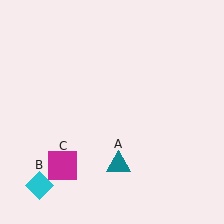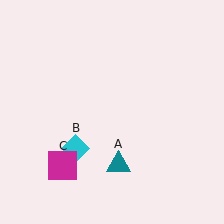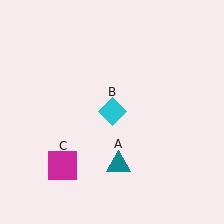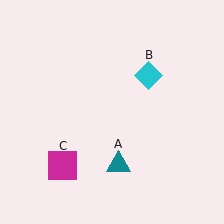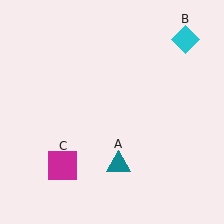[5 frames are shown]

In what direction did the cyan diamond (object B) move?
The cyan diamond (object B) moved up and to the right.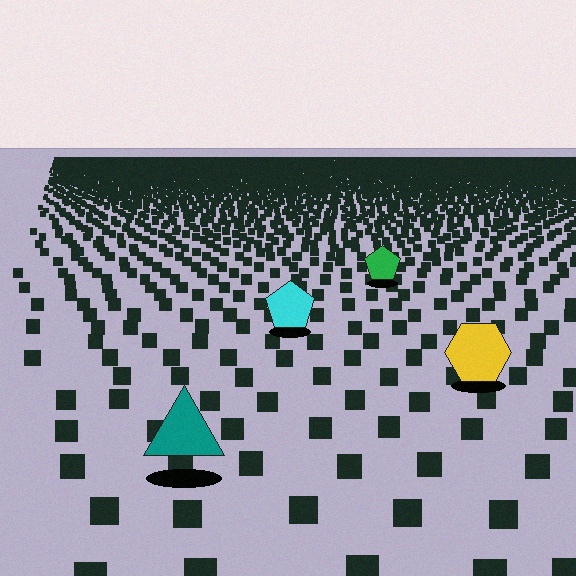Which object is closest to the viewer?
The teal triangle is closest. The texture marks near it are larger and more spread out.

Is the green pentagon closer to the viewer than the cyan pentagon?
No. The cyan pentagon is closer — you can tell from the texture gradient: the ground texture is coarser near it.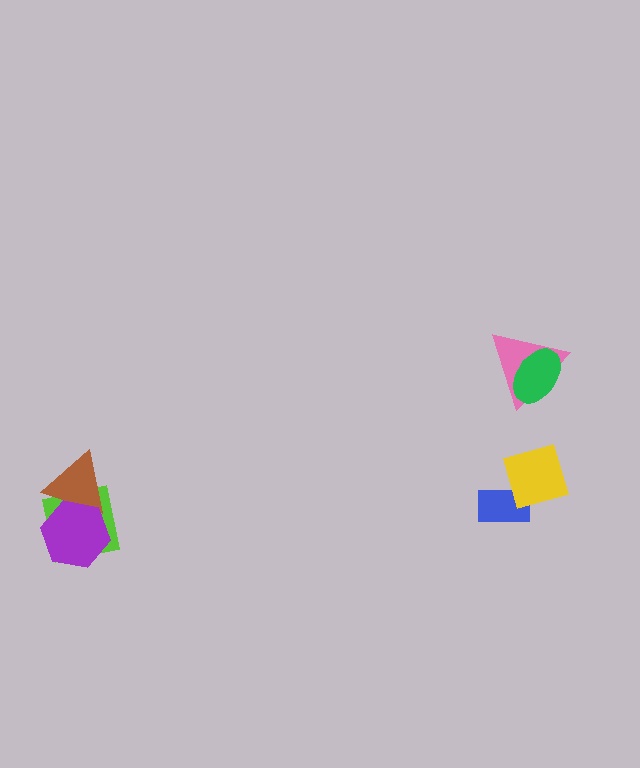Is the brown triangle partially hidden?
Yes, it is partially covered by another shape.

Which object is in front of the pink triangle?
The green ellipse is in front of the pink triangle.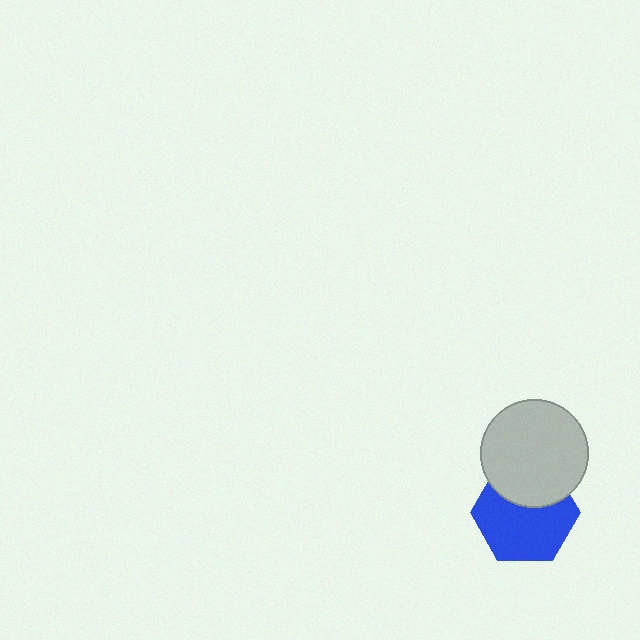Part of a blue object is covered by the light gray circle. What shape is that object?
It is a hexagon.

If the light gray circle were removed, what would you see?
You would see the complete blue hexagon.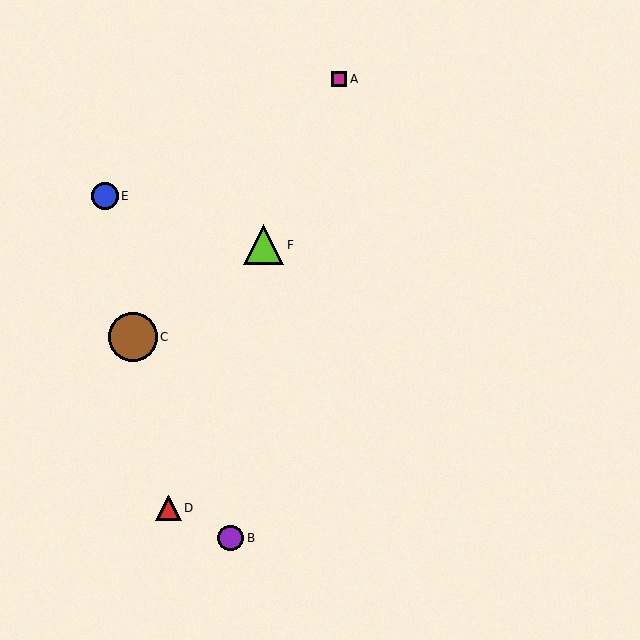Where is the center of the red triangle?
The center of the red triangle is at (169, 508).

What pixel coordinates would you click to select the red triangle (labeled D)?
Click at (169, 508) to select the red triangle D.